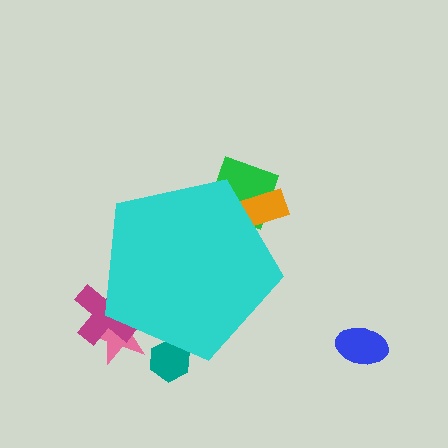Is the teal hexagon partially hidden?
Yes, the teal hexagon is partially hidden behind the cyan pentagon.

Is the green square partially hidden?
Yes, the green square is partially hidden behind the cyan pentagon.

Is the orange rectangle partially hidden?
Yes, the orange rectangle is partially hidden behind the cyan pentagon.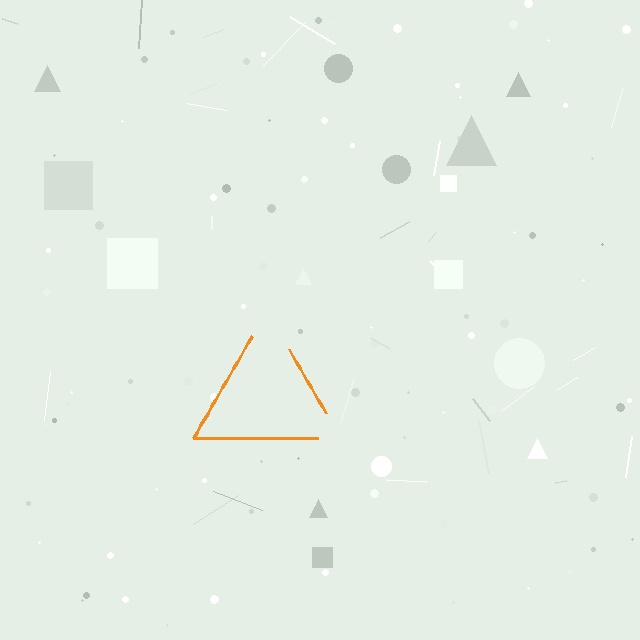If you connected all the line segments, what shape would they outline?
They would outline a triangle.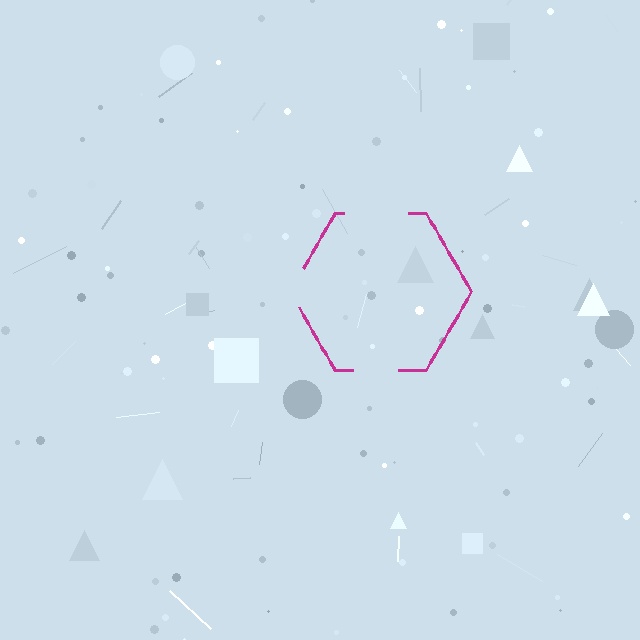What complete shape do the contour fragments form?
The contour fragments form a hexagon.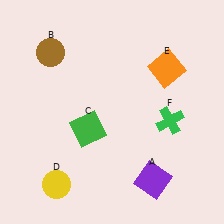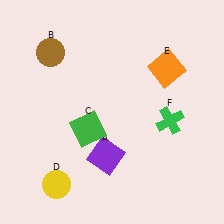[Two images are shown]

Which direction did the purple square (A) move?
The purple square (A) moved left.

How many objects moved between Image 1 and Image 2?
1 object moved between the two images.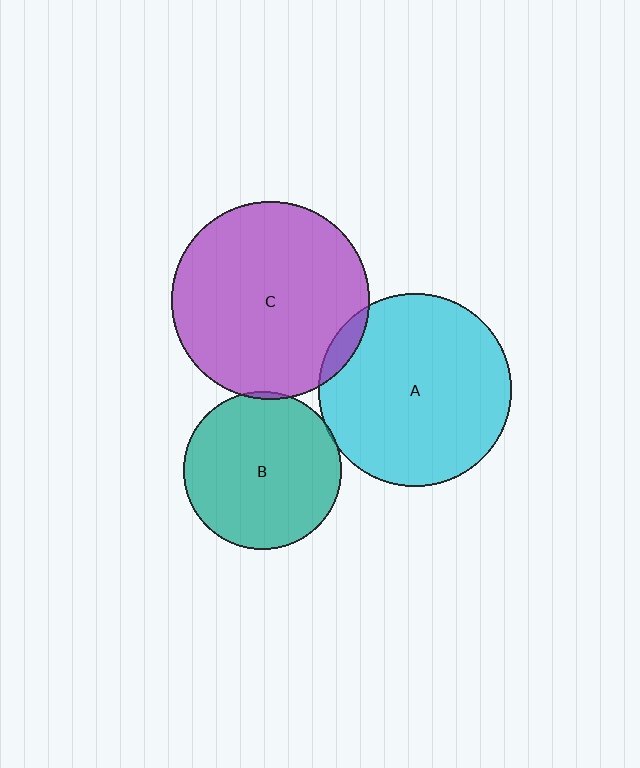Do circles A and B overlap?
Yes.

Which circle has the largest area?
Circle C (purple).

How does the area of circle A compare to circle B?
Approximately 1.5 times.